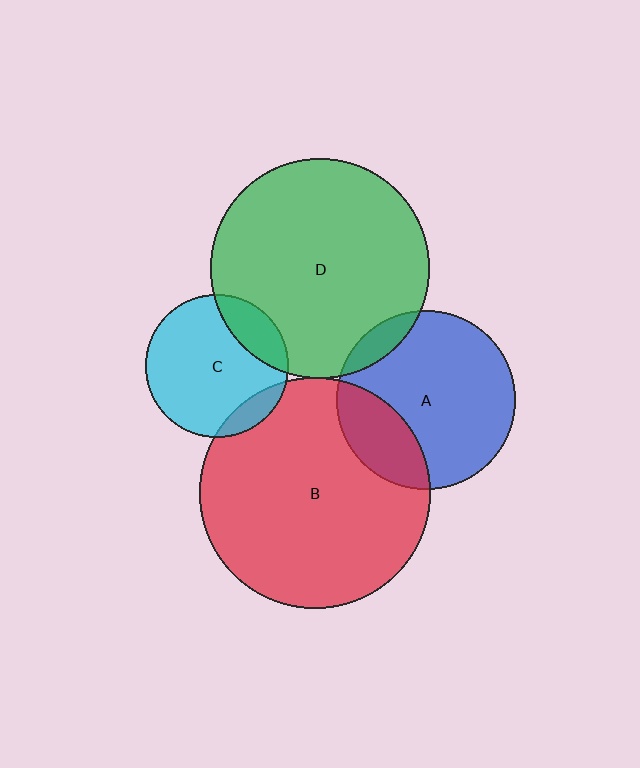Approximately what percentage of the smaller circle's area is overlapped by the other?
Approximately 10%.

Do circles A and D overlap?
Yes.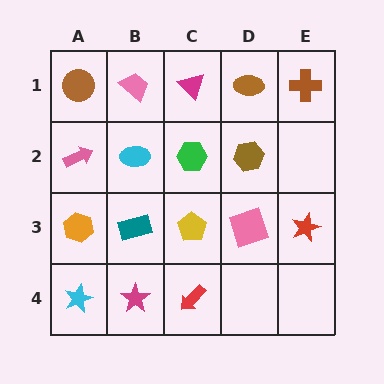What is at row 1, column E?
A brown cross.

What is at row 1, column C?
A magenta triangle.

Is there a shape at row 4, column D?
No, that cell is empty.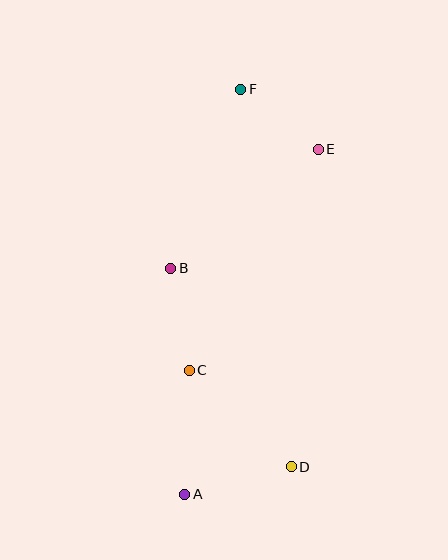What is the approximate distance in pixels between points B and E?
The distance between B and E is approximately 189 pixels.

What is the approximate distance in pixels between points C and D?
The distance between C and D is approximately 140 pixels.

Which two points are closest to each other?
Points E and F are closest to each other.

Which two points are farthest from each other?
Points A and F are farthest from each other.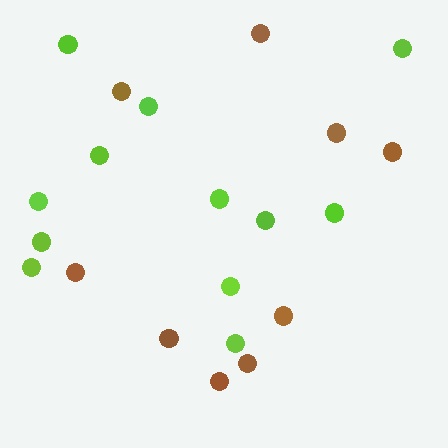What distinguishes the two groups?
There are 2 groups: one group of brown circles (9) and one group of lime circles (12).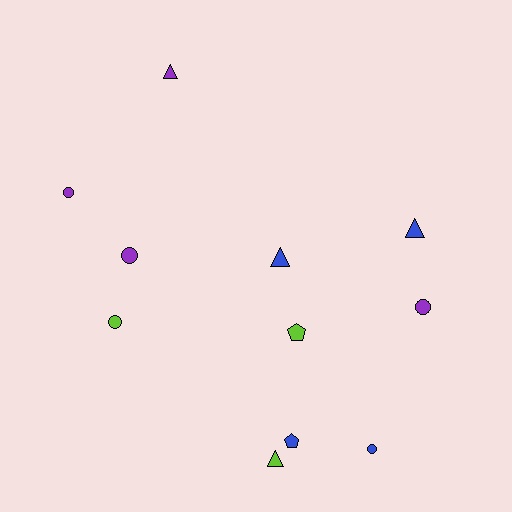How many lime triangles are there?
There is 1 lime triangle.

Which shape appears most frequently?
Circle, with 5 objects.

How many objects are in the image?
There are 11 objects.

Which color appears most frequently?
Purple, with 4 objects.